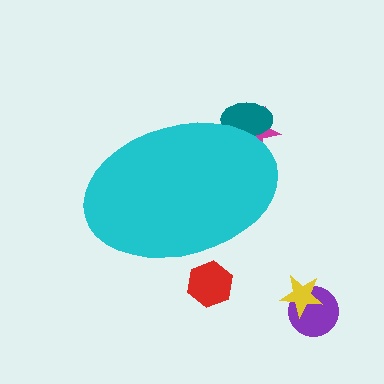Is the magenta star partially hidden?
Yes, the magenta star is partially hidden behind the cyan ellipse.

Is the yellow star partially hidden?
No, the yellow star is fully visible.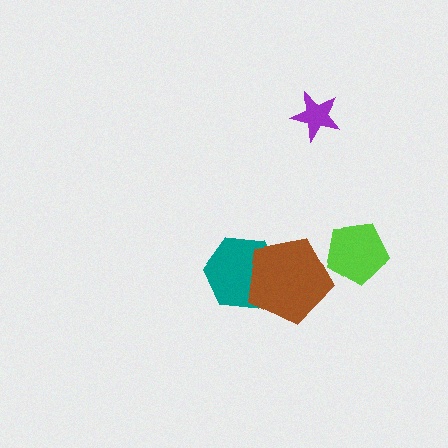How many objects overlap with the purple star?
0 objects overlap with the purple star.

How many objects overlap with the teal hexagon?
1 object overlaps with the teal hexagon.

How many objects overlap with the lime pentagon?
0 objects overlap with the lime pentagon.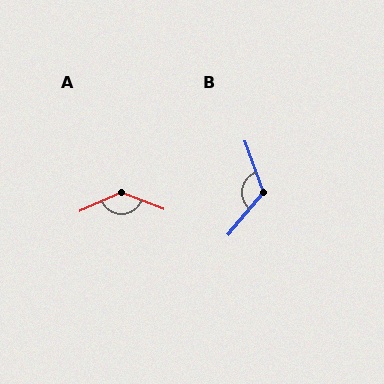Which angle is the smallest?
B, at approximately 121 degrees.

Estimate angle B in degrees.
Approximately 121 degrees.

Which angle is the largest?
A, at approximately 134 degrees.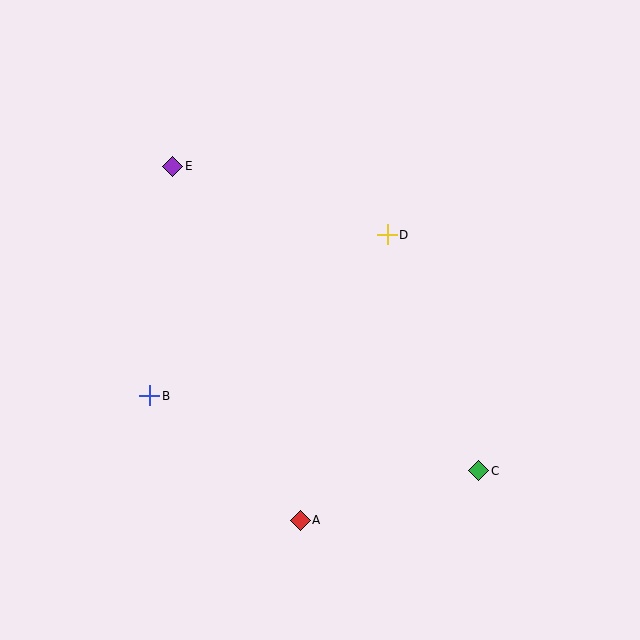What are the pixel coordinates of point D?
Point D is at (387, 235).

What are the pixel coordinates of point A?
Point A is at (300, 520).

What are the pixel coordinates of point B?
Point B is at (150, 396).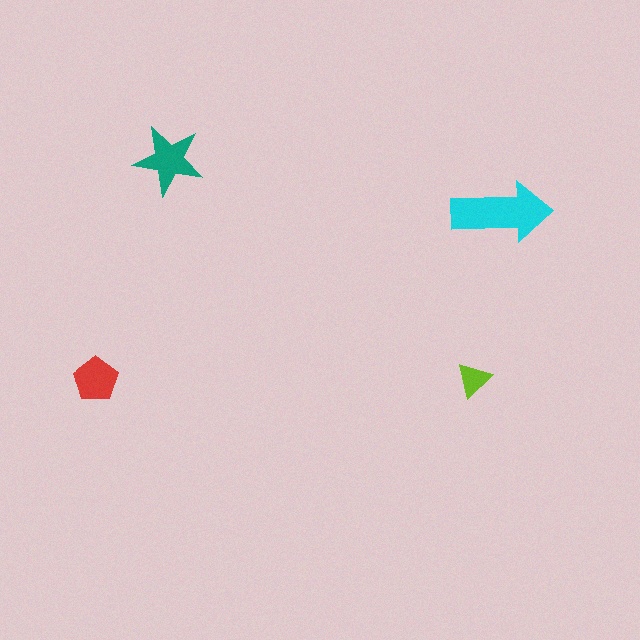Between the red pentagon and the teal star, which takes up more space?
The teal star.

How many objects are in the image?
There are 4 objects in the image.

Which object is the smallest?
The lime triangle.